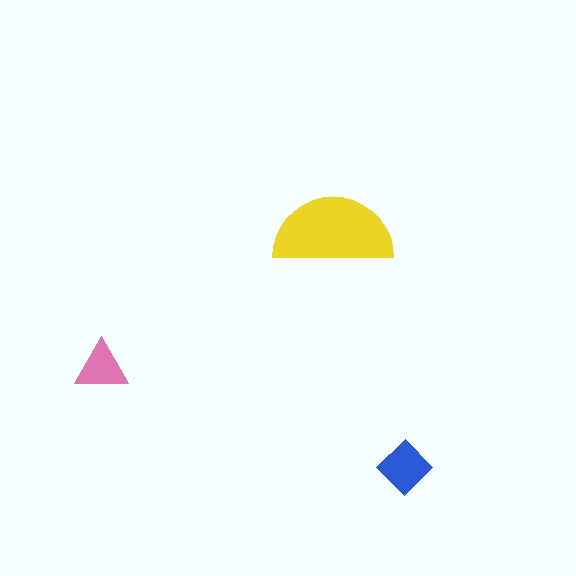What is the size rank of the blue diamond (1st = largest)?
2nd.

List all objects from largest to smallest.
The yellow semicircle, the blue diamond, the pink triangle.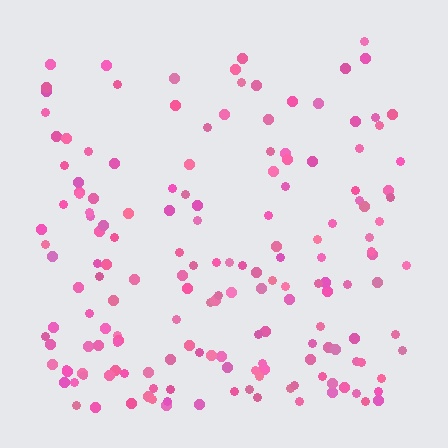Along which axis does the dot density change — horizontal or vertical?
Vertical.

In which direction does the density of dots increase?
From top to bottom, with the bottom side densest.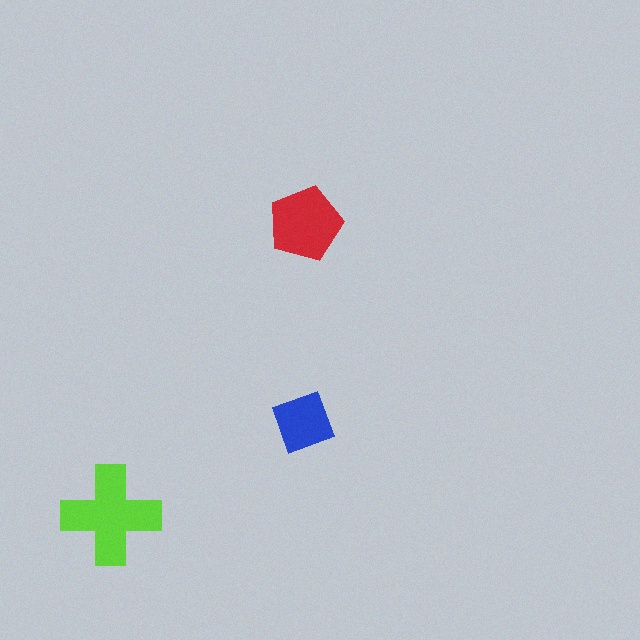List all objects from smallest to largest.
The blue square, the red pentagon, the lime cross.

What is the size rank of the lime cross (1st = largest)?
1st.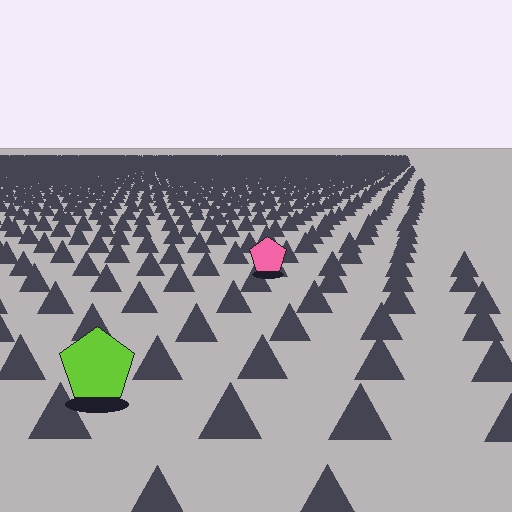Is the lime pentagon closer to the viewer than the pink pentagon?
Yes. The lime pentagon is closer — you can tell from the texture gradient: the ground texture is coarser near it.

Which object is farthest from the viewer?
The pink pentagon is farthest from the viewer. It appears smaller and the ground texture around it is denser.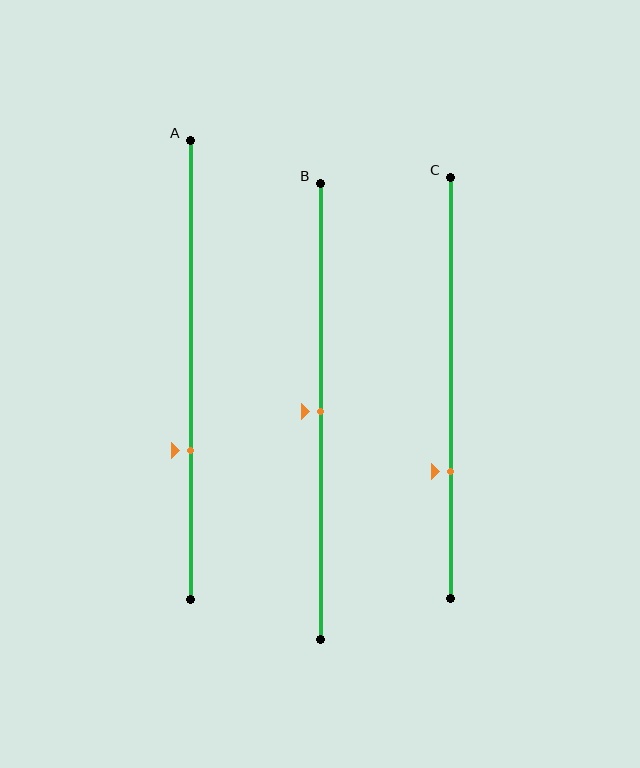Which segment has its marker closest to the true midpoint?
Segment B has its marker closest to the true midpoint.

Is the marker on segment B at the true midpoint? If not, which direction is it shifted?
Yes, the marker on segment B is at the true midpoint.